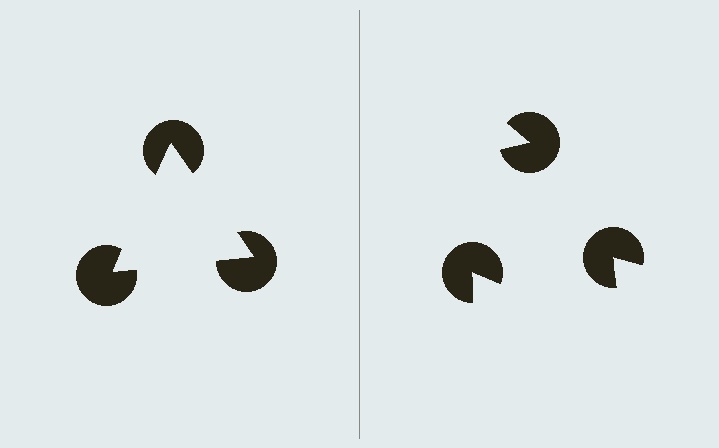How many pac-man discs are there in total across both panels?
6 — 3 on each side.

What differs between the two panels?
The pac-man discs are positioned identically on both sides; only the wedge orientations differ. On the left they align to a triangle; on the right they are misaligned.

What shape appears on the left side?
An illusory triangle.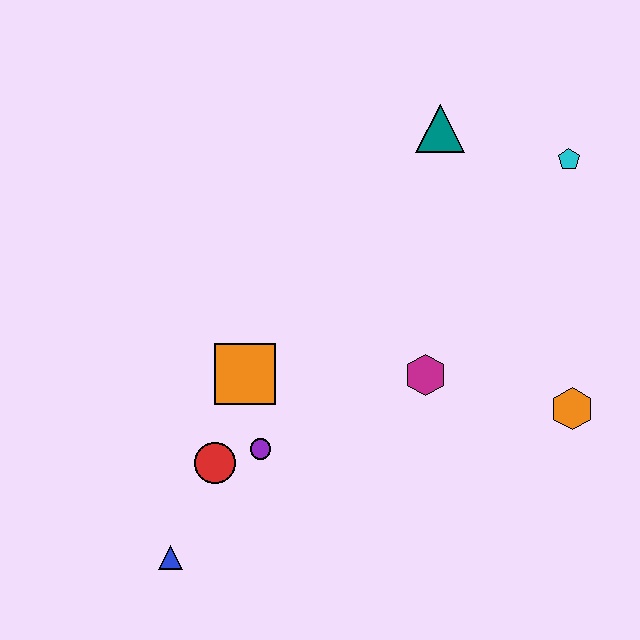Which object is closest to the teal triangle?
The cyan pentagon is closest to the teal triangle.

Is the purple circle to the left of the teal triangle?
Yes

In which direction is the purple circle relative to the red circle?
The purple circle is to the right of the red circle.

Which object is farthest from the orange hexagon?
The blue triangle is farthest from the orange hexagon.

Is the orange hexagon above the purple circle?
Yes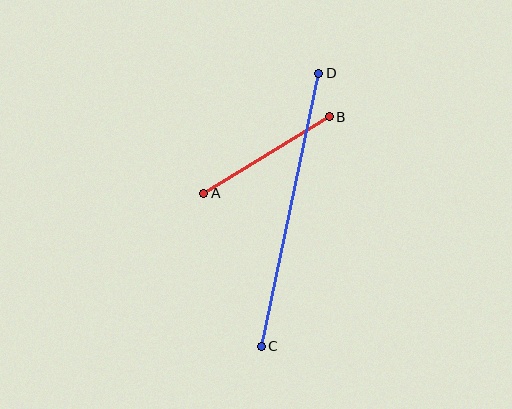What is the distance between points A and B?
The distance is approximately 147 pixels.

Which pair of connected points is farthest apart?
Points C and D are farthest apart.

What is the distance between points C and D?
The distance is approximately 279 pixels.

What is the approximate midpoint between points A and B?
The midpoint is at approximately (266, 155) pixels.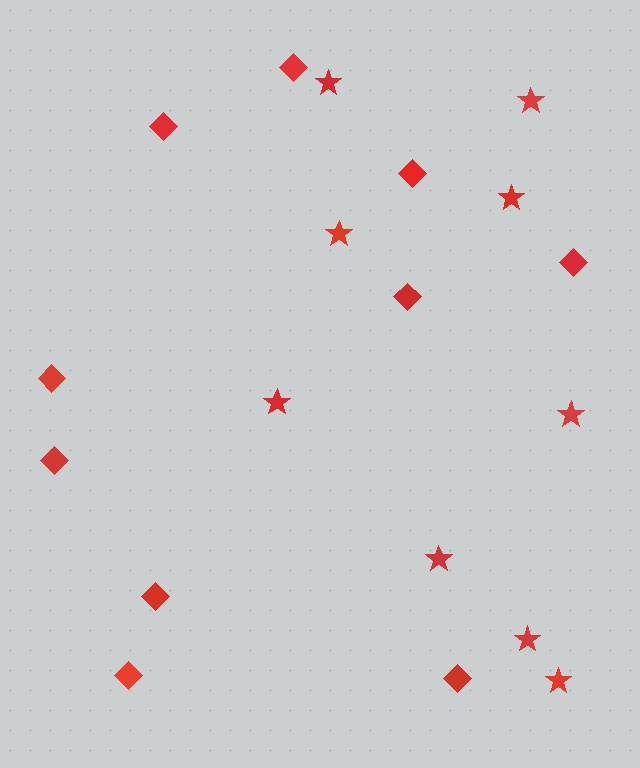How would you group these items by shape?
There are 2 groups: one group of stars (9) and one group of diamonds (10).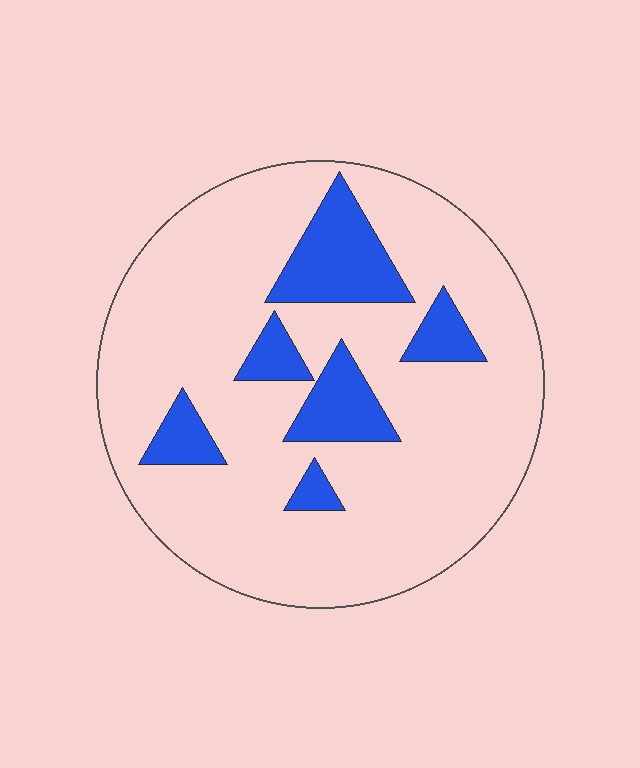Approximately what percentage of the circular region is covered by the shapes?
Approximately 20%.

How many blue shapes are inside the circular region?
6.